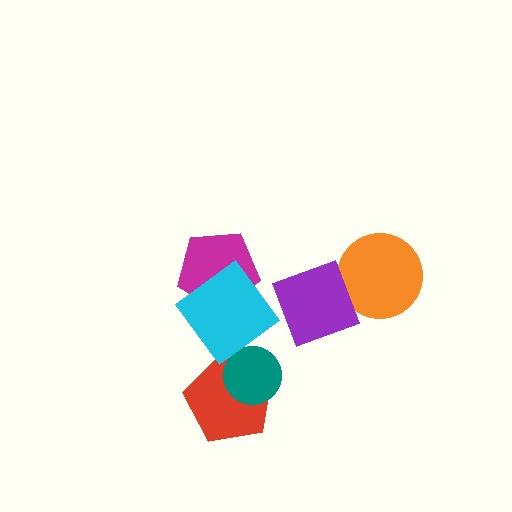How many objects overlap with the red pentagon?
1 object overlaps with the red pentagon.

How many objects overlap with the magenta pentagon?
1 object overlaps with the magenta pentagon.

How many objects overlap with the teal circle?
1 object overlaps with the teal circle.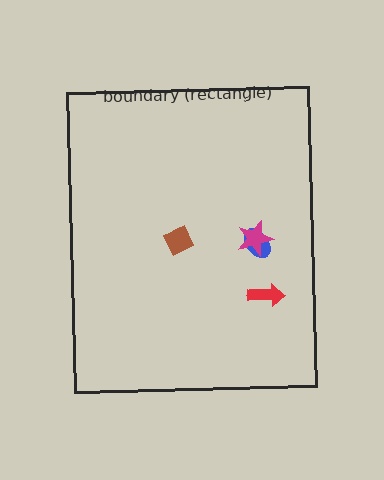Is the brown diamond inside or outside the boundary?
Inside.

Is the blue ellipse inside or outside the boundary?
Inside.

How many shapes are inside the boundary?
4 inside, 0 outside.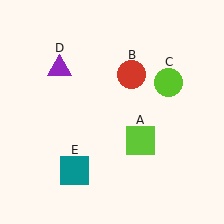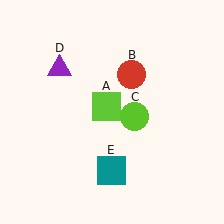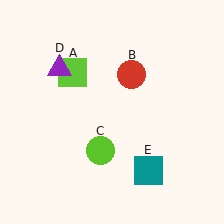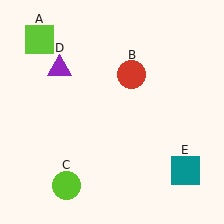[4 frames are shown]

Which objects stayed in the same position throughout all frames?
Red circle (object B) and purple triangle (object D) remained stationary.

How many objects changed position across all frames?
3 objects changed position: lime square (object A), lime circle (object C), teal square (object E).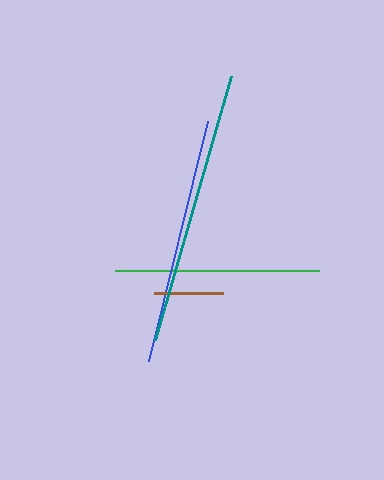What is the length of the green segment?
The green segment is approximately 204 pixels long.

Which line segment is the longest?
The teal line is the longest at approximately 274 pixels.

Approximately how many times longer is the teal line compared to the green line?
The teal line is approximately 1.3 times the length of the green line.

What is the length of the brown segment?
The brown segment is approximately 68 pixels long.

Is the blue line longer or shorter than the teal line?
The teal line is longer than the blue line.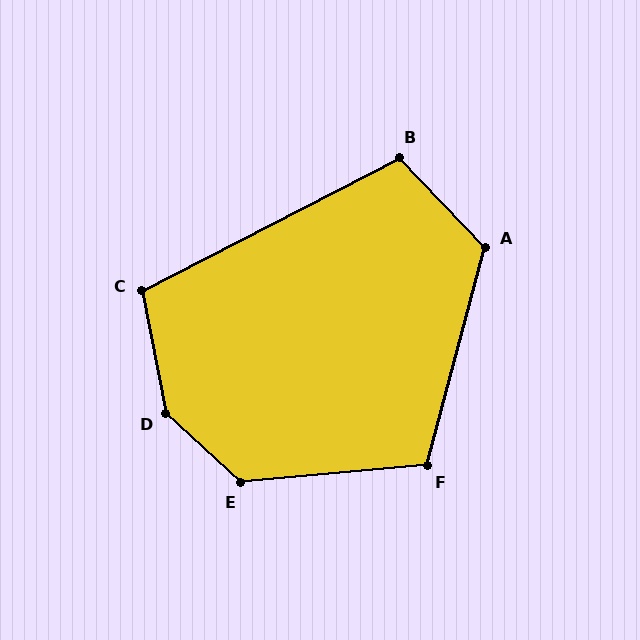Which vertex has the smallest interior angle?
C, at approximately 106 degrees.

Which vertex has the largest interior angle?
D, at approximately 143 degrees.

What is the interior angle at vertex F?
Approximately 110 degrees (obtuse).